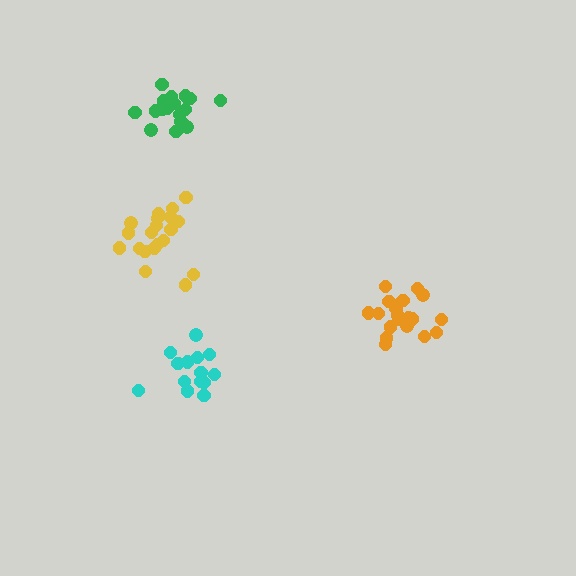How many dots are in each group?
Group 1: 20 dots, Group 2: 20 dots, Group 3: 17 dots, Group 4: 15 dots (72 total).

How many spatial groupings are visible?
There are 4 spatial groupings.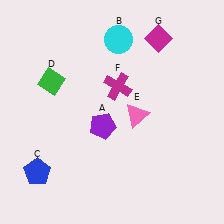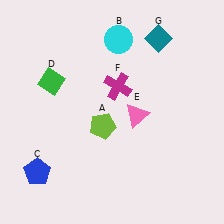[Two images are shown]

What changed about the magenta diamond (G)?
In Image 1, G is magenta. In Image 2, it changed to teal.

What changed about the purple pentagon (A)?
In Image 1, A is purple. In Image 2, it changed to lime.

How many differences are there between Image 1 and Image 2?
There are 2 differences between the two images.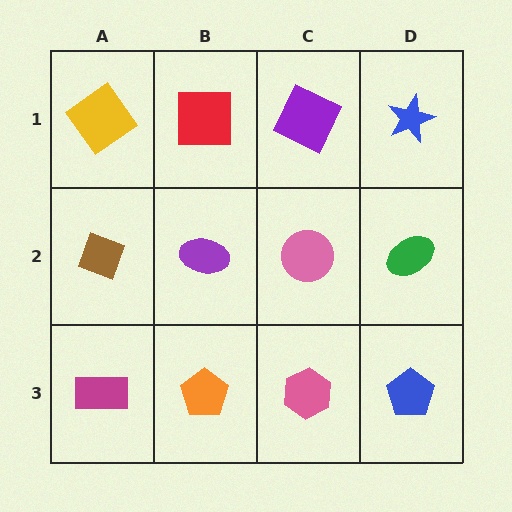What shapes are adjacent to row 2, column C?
A purple square (row 1, column C), a pink hexagon (row 3, column C), a purple ellipse (row 2, column B), a green ellipse (row 2, column D).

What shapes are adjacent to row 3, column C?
A pink circle (row 2, column C), an orange pentagon (row 3, column B), a blue pentagon (row 3, column D).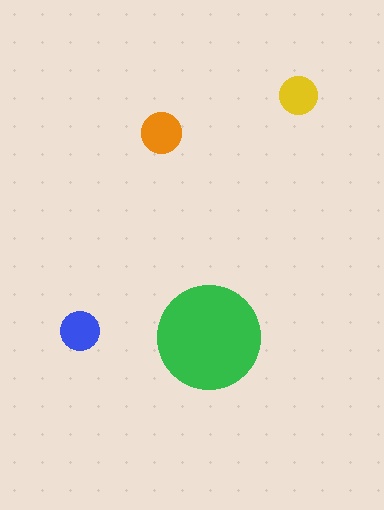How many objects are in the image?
There are 4 objects in the image.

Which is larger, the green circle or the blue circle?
The green one.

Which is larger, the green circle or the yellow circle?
The green one.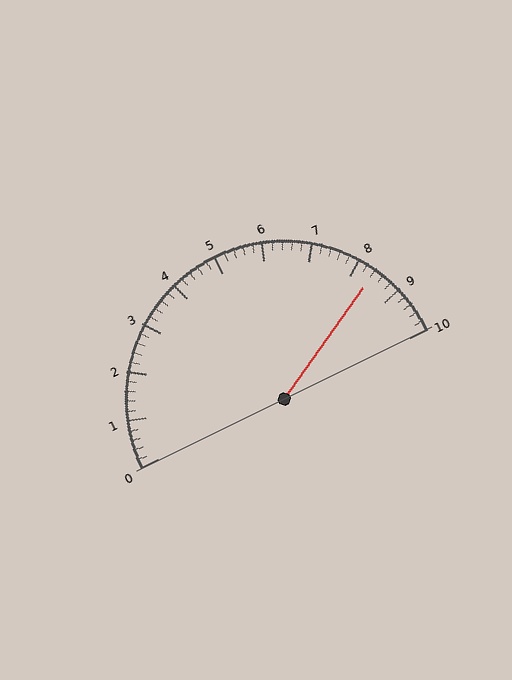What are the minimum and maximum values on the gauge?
The gauge ranges from 0 to 10.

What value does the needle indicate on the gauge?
The needle indicates approximately 8.4.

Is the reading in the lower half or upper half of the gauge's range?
The reading is in the upper half of the range (0 to 10).